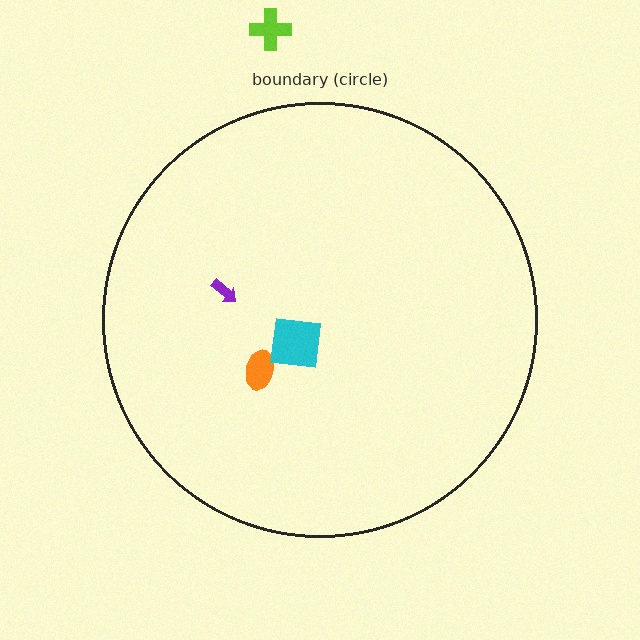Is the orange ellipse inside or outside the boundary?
Inside.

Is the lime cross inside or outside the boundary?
Outside.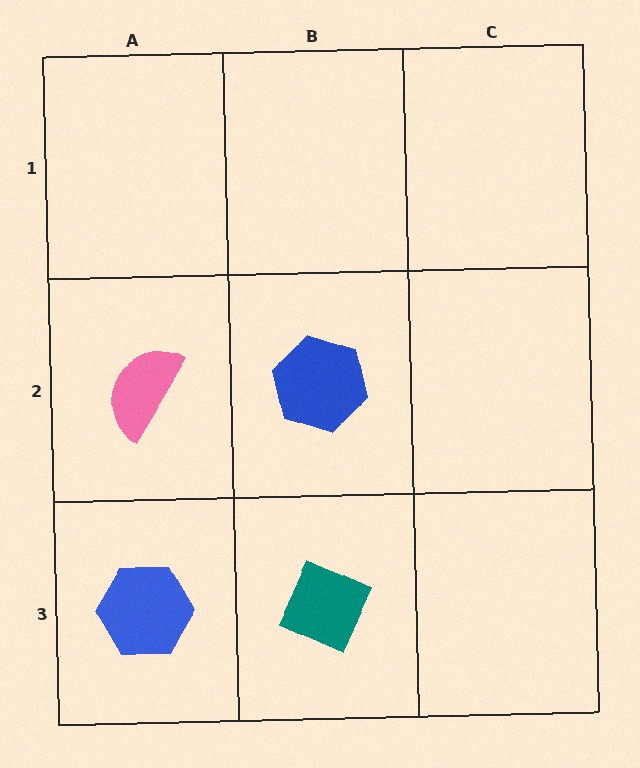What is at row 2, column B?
A blue hexagon.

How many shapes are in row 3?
2 shapes.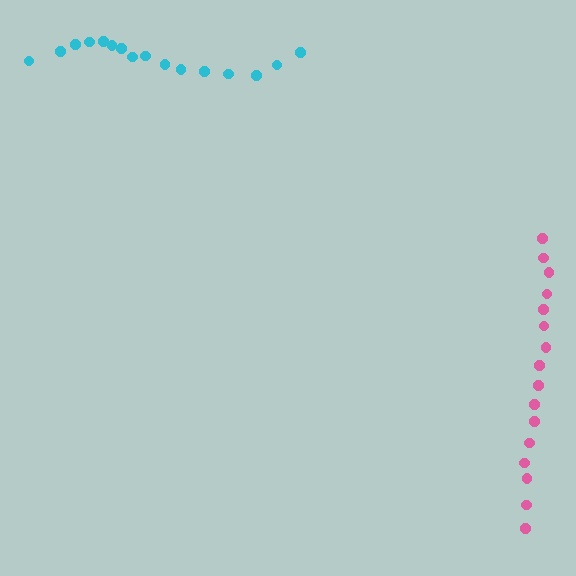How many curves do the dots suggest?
There are 2 distinct paths.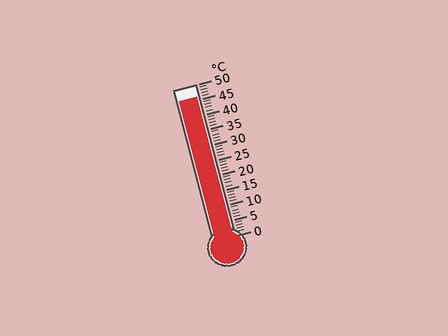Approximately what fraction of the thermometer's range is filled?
The thermometer is filled to approximately 90% of its range.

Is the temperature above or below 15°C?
The temperature is above 15°C.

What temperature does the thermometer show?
The thermometer shows approximately 46°C.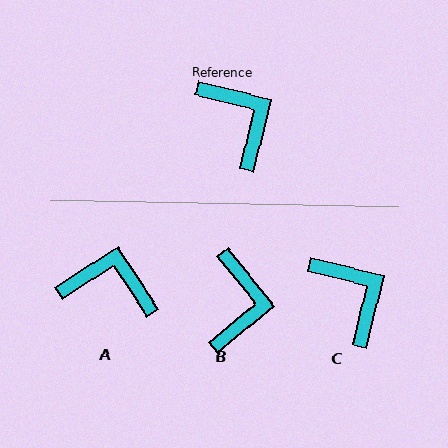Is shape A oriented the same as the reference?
No, it is off by about 47 degrees.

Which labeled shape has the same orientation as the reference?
C.